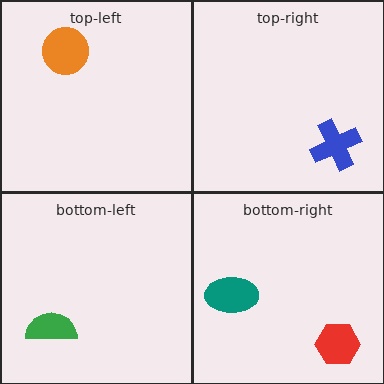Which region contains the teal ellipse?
The bottom-right region.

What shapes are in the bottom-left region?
The green semicircle.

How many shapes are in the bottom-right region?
2.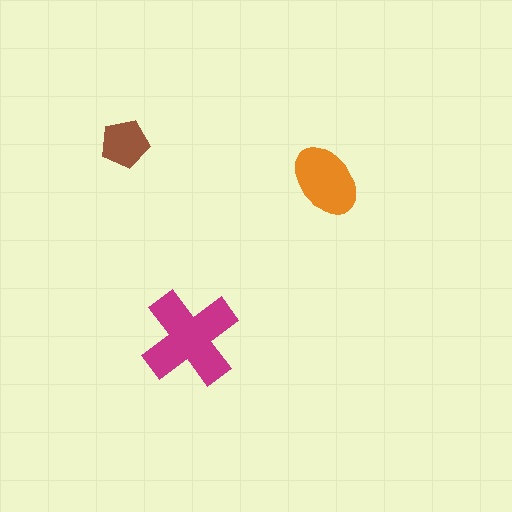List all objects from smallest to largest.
The brown pentagon, the orange ellipse, the magenta cross.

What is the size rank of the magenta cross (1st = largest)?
1st.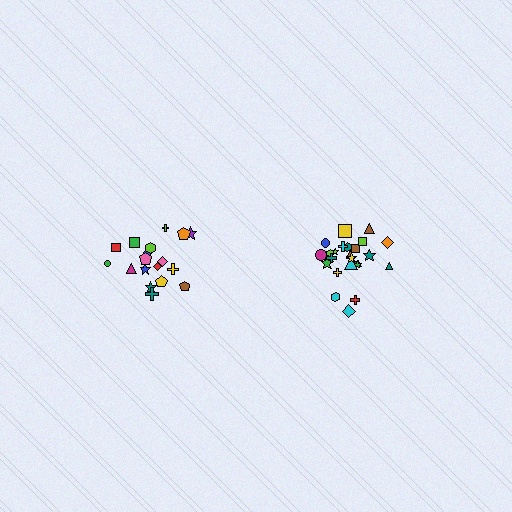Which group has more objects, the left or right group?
The right group.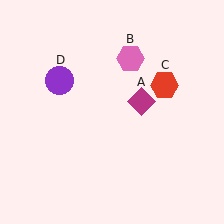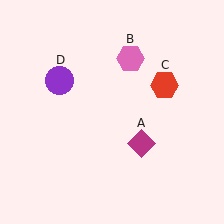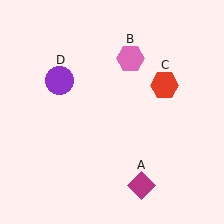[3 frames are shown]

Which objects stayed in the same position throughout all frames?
Pink hexagon (object B) and red hexagon (object C) and purple circle (object D) remained stationary.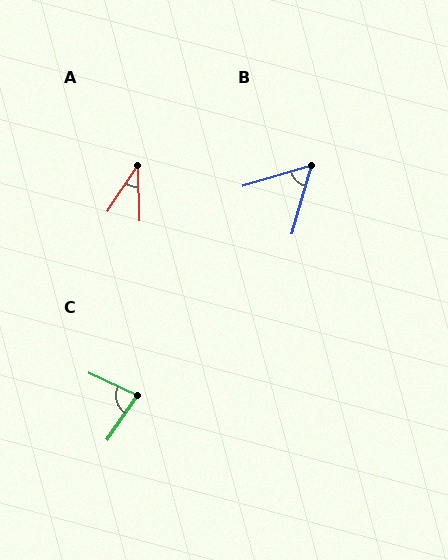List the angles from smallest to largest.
A (34°), B (58°), C (81°).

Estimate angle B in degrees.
Approximately 58 degrees.